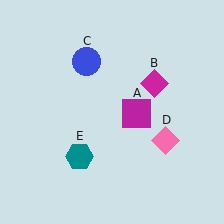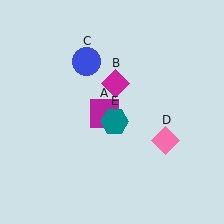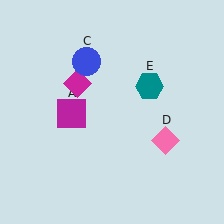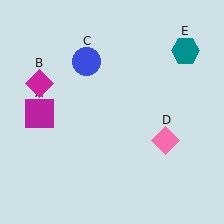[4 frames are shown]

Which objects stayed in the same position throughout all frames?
Blue circle (object C) and pink diamond (object D) remained stationary.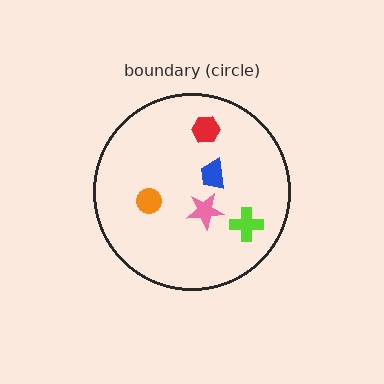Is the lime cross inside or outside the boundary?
Inside.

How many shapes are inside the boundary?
5 inside, 0 outside.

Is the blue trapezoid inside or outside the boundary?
Inside.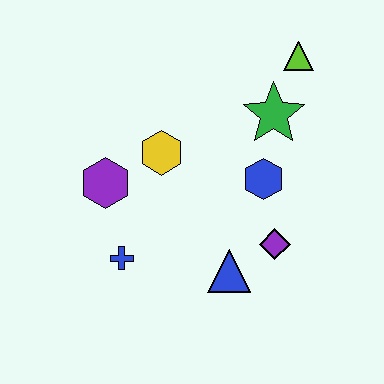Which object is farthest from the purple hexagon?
The lime triangle is farthest from the purple hexagon.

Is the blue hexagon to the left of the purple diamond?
Yes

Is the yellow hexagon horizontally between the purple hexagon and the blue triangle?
Yes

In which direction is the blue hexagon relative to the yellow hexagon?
The blue hexagon is to the right of the yellow hexagon.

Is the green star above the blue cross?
Yes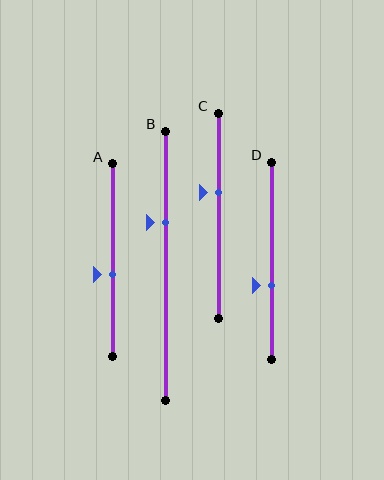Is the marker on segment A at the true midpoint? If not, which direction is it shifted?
No, the marker on segment A is shifted downward by about 7% of the segment length.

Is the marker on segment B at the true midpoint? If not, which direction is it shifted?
No, the marker on segment B is shifted upward by about 16% of the segment length.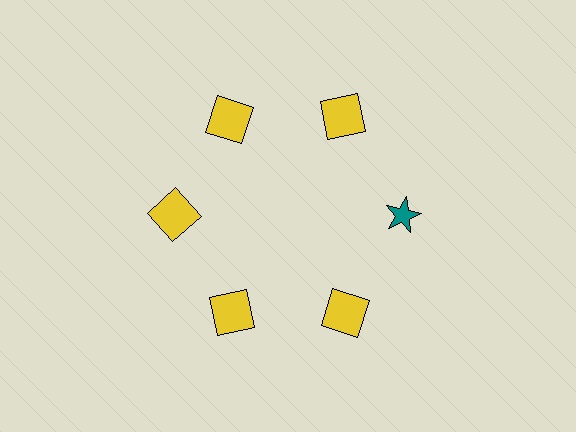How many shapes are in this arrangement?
There are 6 shapes arranged in a ring pattern.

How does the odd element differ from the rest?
It differs in both color (teal instead of yellow) and shape (star instead of square).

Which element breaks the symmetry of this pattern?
The teal star at roughly the 3 o'clock position breaks the symmetry. All other shapes are yellow squares.